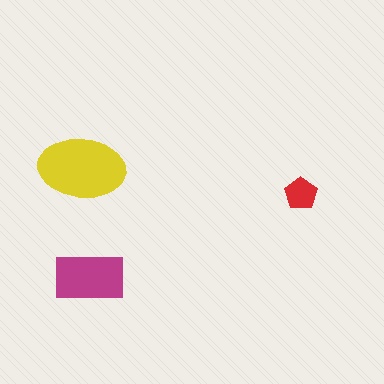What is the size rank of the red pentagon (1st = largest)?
3rd.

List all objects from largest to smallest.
The yellow ellipse, the magenta rectangle, the red pentagon.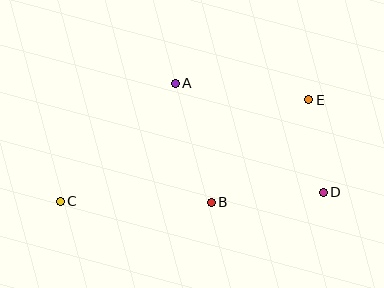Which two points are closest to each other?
Points D and E are closest to each other.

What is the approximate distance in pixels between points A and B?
The distance between A and B is approximately 124 pixels.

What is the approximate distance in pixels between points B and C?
The distance between B and C is approximately 151 pixels.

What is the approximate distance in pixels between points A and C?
The distance between A and C is approximately 165 pixels.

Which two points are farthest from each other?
Points C and E are farthest from each other.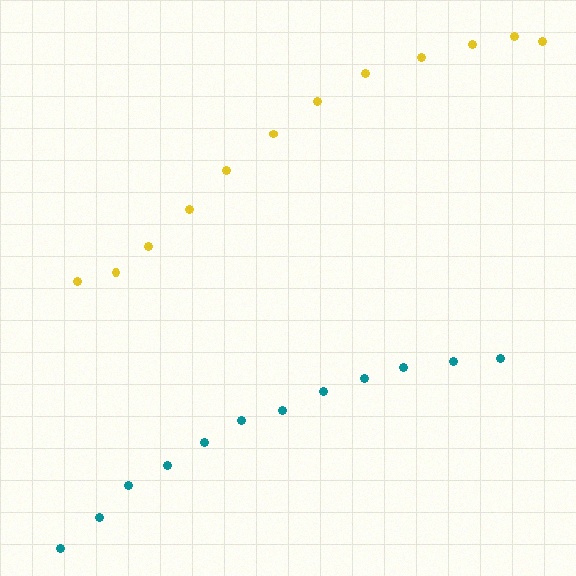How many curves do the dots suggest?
There are 2 distinct paths.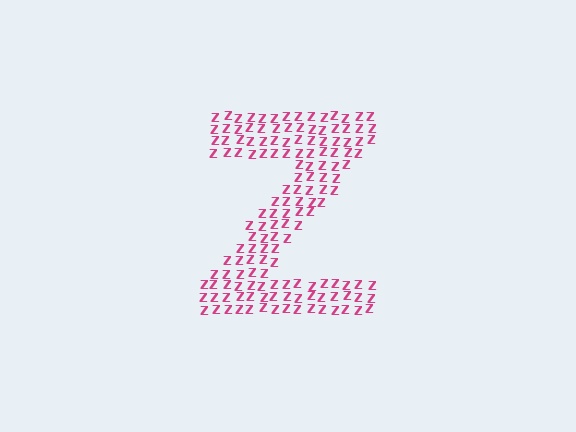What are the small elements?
The small elements are letter Z's.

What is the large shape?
The large shape is the letter Z.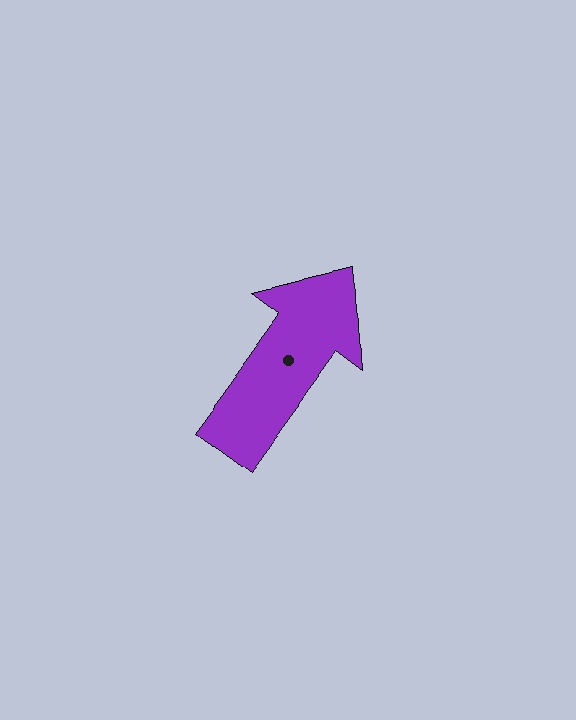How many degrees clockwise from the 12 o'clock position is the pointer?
Approximately 36 degrees.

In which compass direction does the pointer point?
Northeast.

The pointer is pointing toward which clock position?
Roughly 1 o'clock.